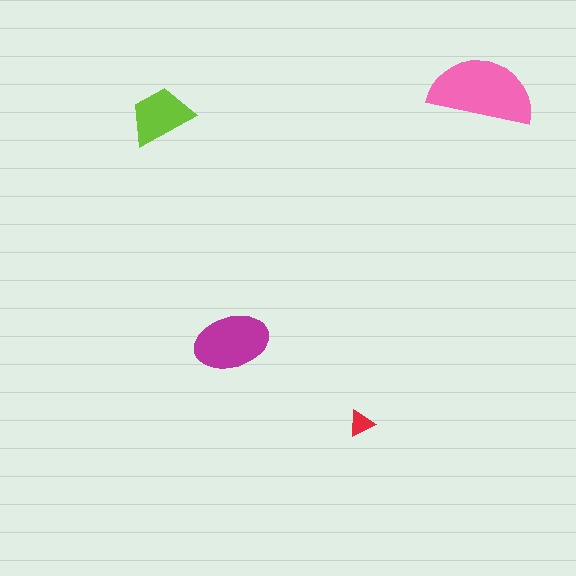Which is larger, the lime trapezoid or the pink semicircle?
The pink semicircle.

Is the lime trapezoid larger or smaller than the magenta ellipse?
Smaller.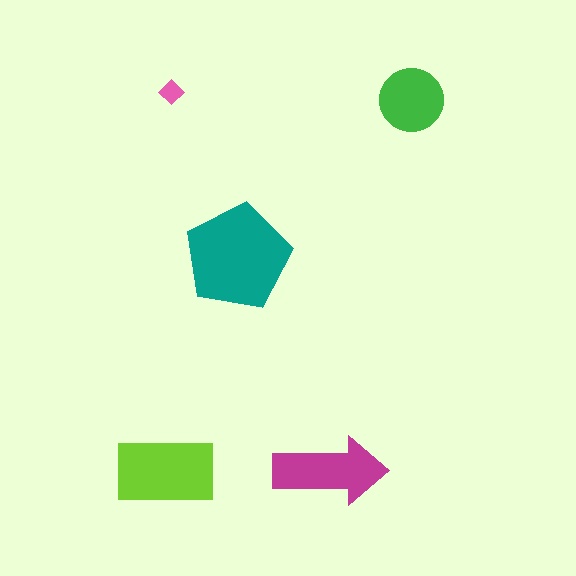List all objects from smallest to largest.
The pink diamond, the green circle, the magenta arrow, the lime rectangle, the teal pentagon.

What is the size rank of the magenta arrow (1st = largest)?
3rd.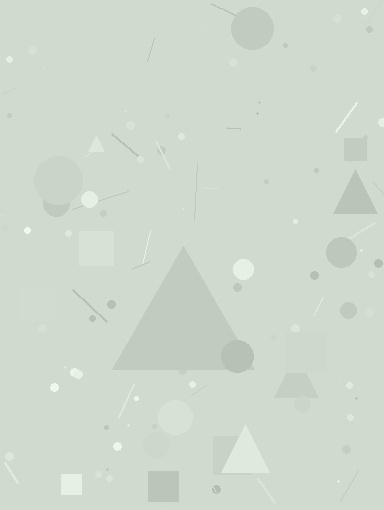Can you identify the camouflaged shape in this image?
The camouflaged shape is a triangle.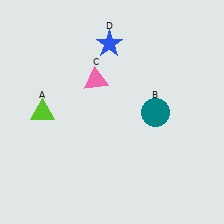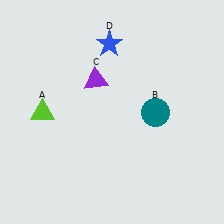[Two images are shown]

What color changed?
The triangle (C) changed from pink in Image 1 to purple in Image 2.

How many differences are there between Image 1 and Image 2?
There is 1 difference between the two images.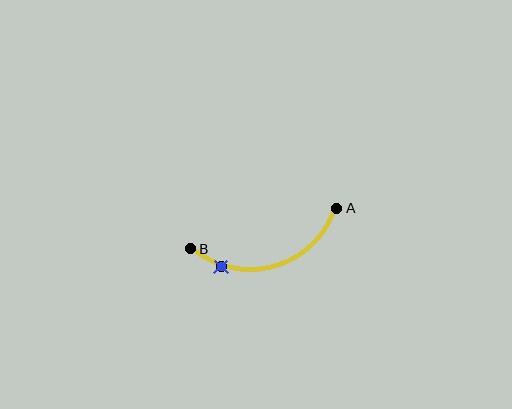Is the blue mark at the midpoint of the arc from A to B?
No. The blue mark lies on the arc but is closer to endpoint B. The arc midpoint would be at the point on the curve equidistant along the arc from both A and B.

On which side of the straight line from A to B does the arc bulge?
The arc bulges below the straight line connecting A and B.